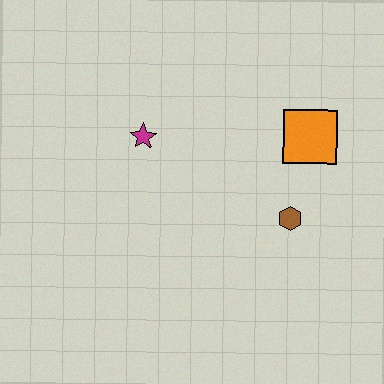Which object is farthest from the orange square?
The magenta star is farthest from the orange square.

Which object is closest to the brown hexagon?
The orange square is closest to the brown hexagon.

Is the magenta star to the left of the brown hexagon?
Yes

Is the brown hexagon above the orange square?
No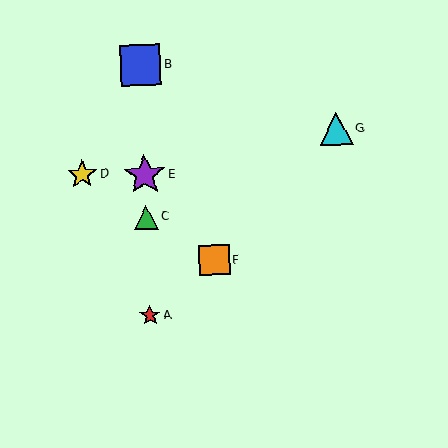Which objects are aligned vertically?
Objects A, B, C, E are aligned vertically.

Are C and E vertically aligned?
Yes, both are at x≈146.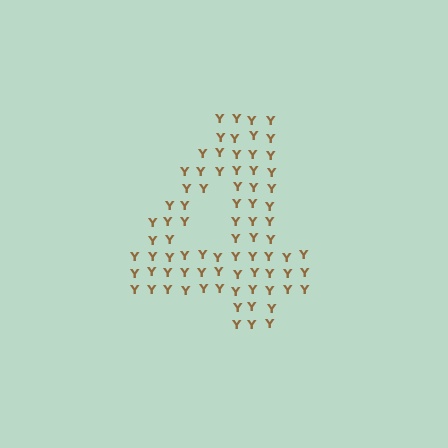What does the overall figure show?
The overall figure shows the digit 4.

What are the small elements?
The small elements are letter Y's.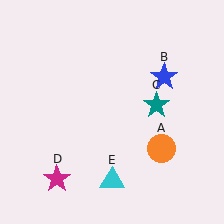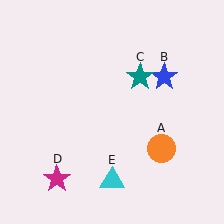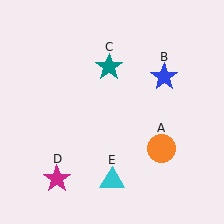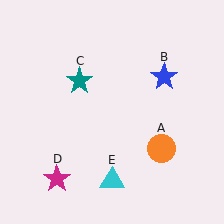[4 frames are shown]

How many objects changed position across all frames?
1 object changed position: teal star (object C).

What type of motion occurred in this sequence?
The teal star (object C) rotated counterclockwise around the center of the scene.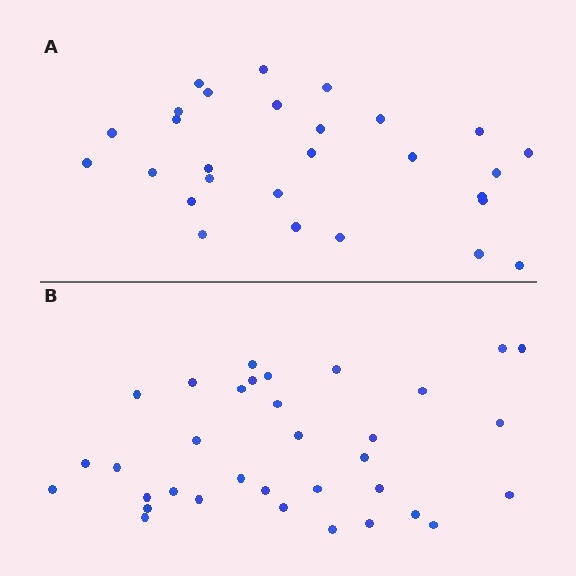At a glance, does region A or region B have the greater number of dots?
Region B (the bottom region) has more dots.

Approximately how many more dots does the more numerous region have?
Region B has about 6 more dots than region A.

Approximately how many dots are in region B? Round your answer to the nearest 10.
About 30 dots. (The exact count is 34, which rounds to 30.)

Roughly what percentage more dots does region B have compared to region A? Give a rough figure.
About 20% more.